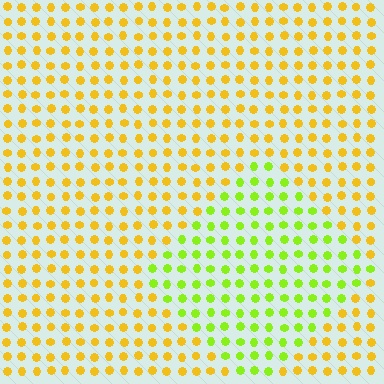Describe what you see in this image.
The image is filled with small yellow elements in a uniform arrangement. A diamond-shaped region is visible where the elements are tinted to a slightly different hue, forming a subtle color boundary.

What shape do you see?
I see a diamond.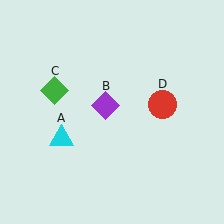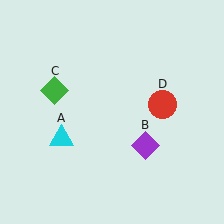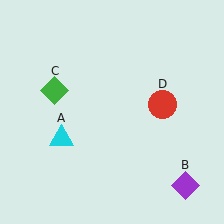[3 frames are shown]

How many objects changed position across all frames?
1 object changed position: purple diamond (object B).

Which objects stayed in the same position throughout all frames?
Cyan triangle (object A) and green diamond (object C) and red circle (object D) remained stationary.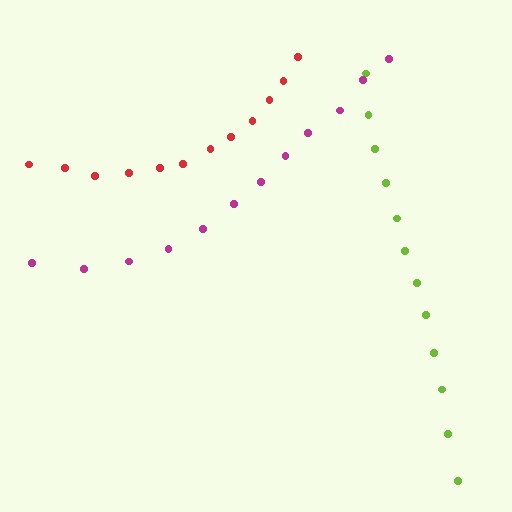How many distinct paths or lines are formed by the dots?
There are 3 distinct paths.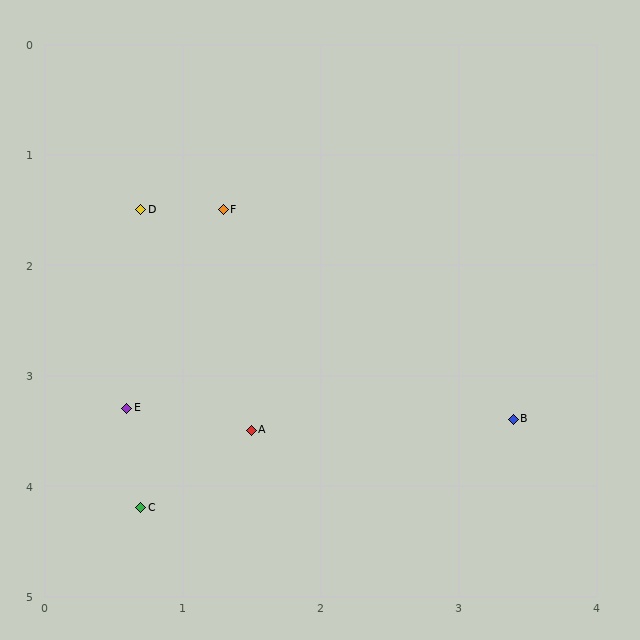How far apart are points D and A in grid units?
Points D and A are about 2.2 grid units apart.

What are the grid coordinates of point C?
Point C is at approximately (0.7, 4.2).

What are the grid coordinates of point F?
Point F is at approximately (1.3, 1.5).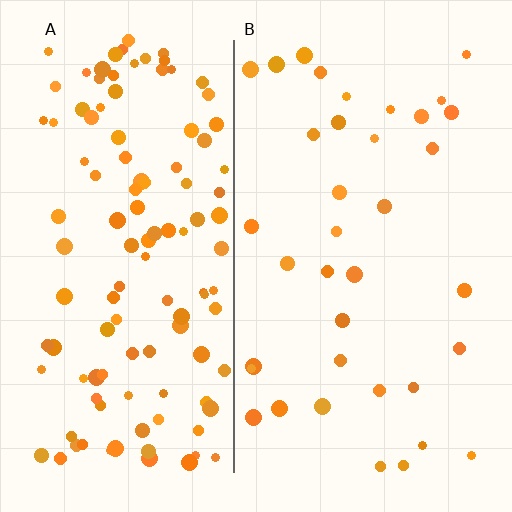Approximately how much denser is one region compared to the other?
Approximately 3.2× — region A over region B.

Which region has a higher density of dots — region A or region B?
A (the left).